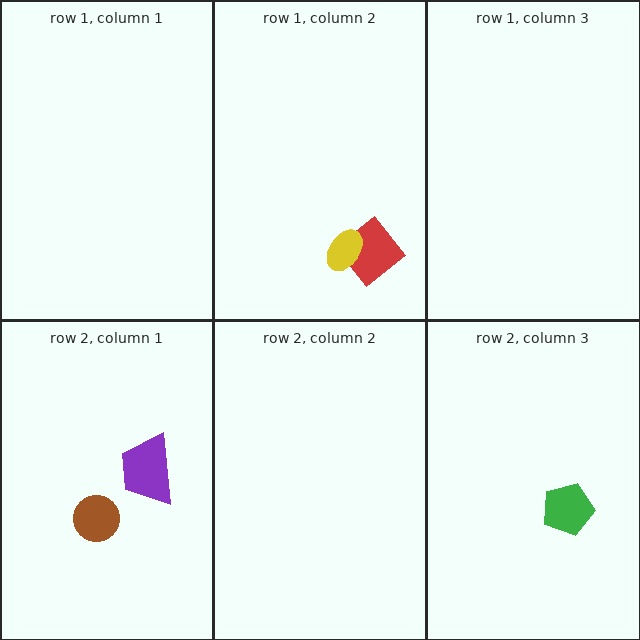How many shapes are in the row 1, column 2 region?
2.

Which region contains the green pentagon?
The row 2, column 3 region.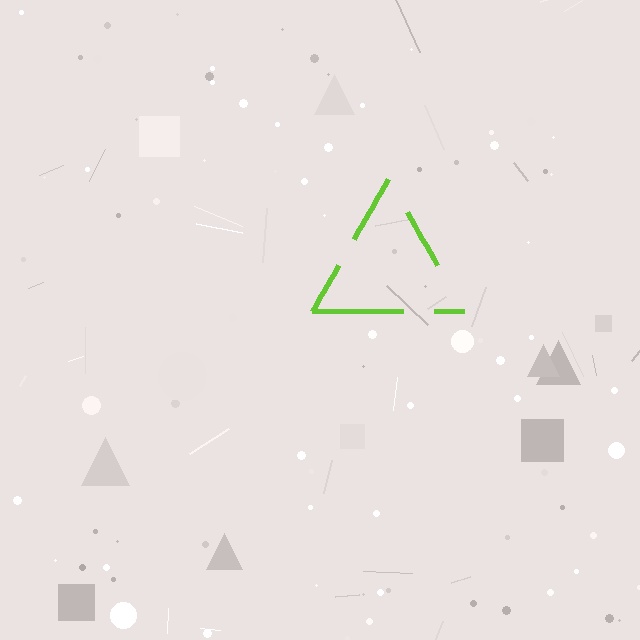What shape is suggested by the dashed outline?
The dashed outline suggests a triangle.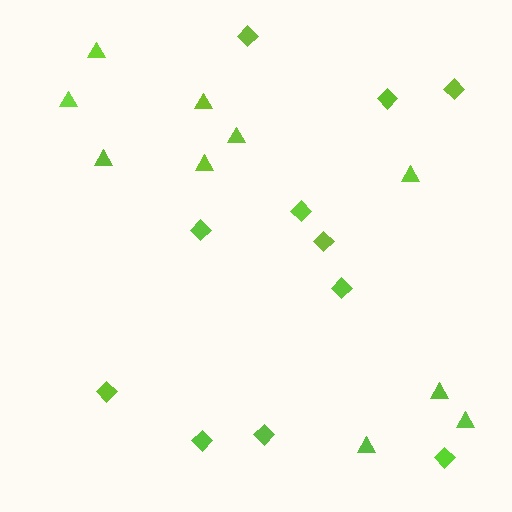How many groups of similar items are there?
There are 2 groups: one group of diamonds (11) and one group of triangles (10).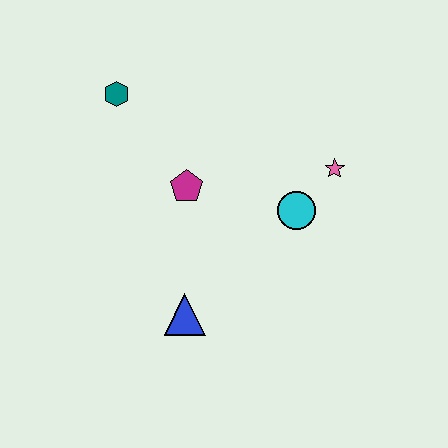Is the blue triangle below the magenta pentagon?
Yes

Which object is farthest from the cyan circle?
The teal hexagon is farthest from the cyan circle.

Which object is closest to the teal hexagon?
The magenta pentagon is closest to the teal hexagon.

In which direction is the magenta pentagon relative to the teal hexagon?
The magenta pentagon is below the teal hexagon.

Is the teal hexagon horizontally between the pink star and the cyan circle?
No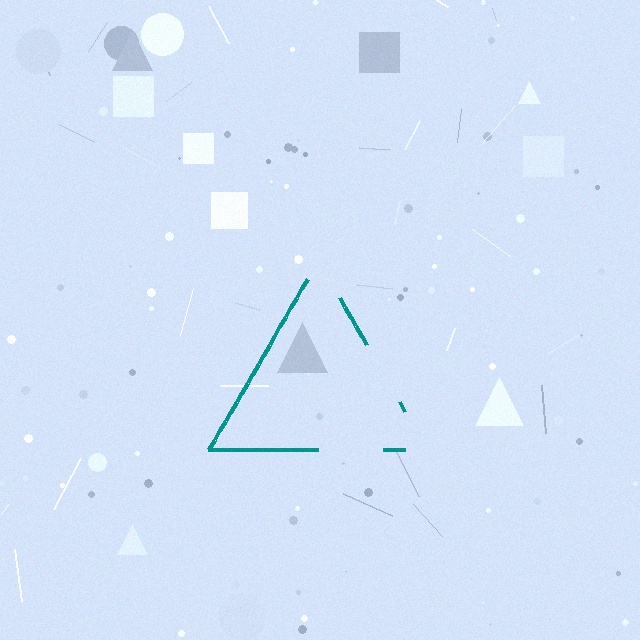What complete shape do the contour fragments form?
The contour fragments form a triangle.